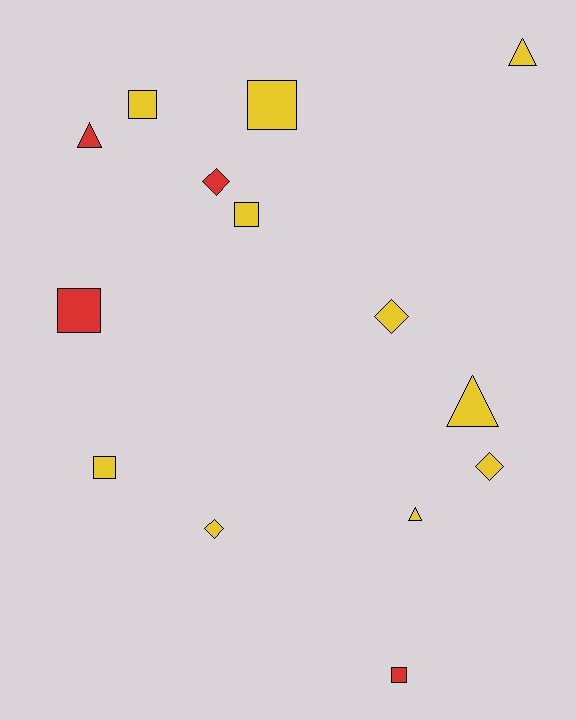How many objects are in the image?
There are 14 objects.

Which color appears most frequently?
Yellow, with 10 objects.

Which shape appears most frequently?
Square, with 6 objects.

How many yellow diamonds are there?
There are 3 yellow diamonds.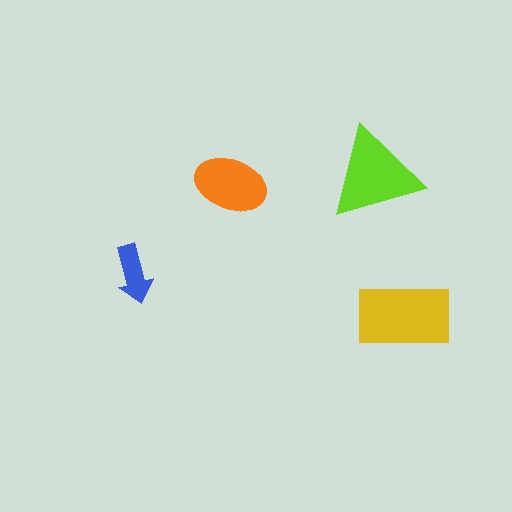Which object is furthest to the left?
The blue arrow is leftmost.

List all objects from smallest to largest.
The blue arrow, the orange ellipse, the lime triangle, the yellow rectangle.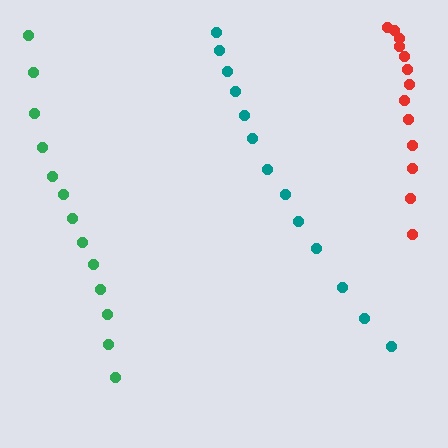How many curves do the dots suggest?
There are 3 distinct paths.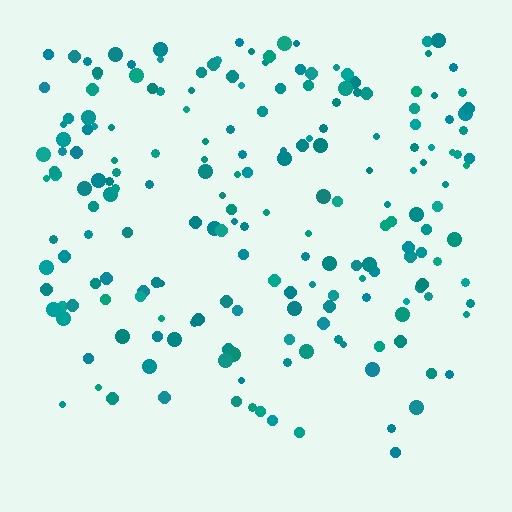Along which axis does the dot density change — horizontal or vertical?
Vertical.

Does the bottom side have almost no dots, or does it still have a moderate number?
Still a moderate number, just noticeably fewer than the top.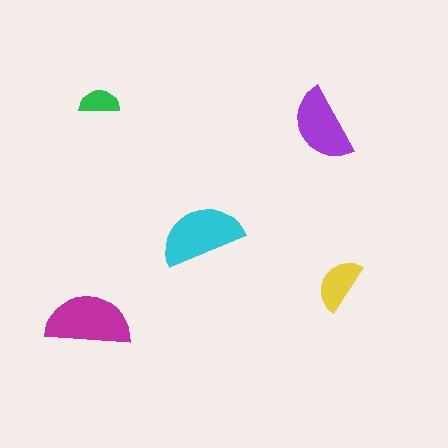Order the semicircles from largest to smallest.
the magenta one, the cyan one, the purple one, the yellow one, the green one.